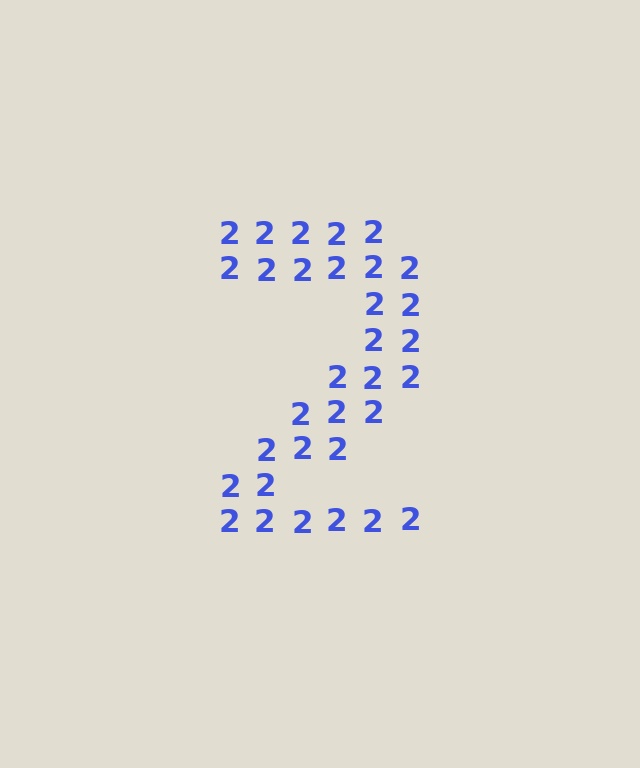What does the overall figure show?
The overall figure shows the digit 2.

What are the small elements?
The small elements are digit 2's.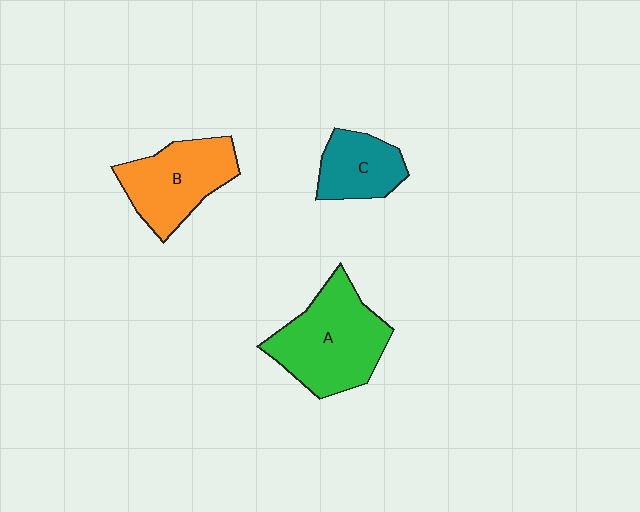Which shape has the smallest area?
Shape C (teal).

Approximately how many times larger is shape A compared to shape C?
Approximately 1.8 times.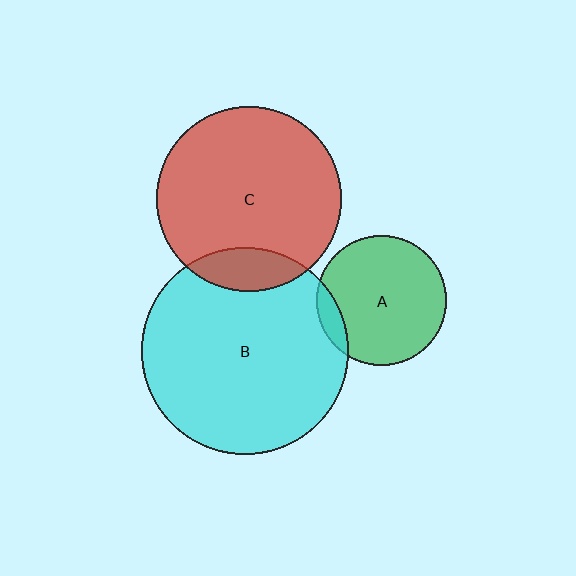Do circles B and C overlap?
Yes.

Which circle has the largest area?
Circle B (cyan).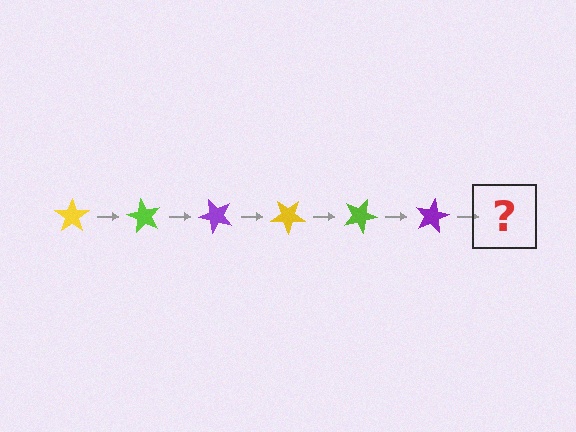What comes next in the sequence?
The next element should be a yellow star, rotated 360 degrees from the start.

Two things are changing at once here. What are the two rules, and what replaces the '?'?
The two rules are that it rotates 60 degrees each step and the color cycles through yellow, lime, and purple. The '?' should be a yellow star, rotated 360 degrees from the start.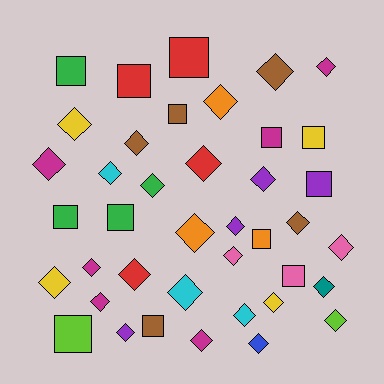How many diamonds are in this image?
There are 27 diamonds.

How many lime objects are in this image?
There are 2 lime objects.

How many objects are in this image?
There are 40 objects.